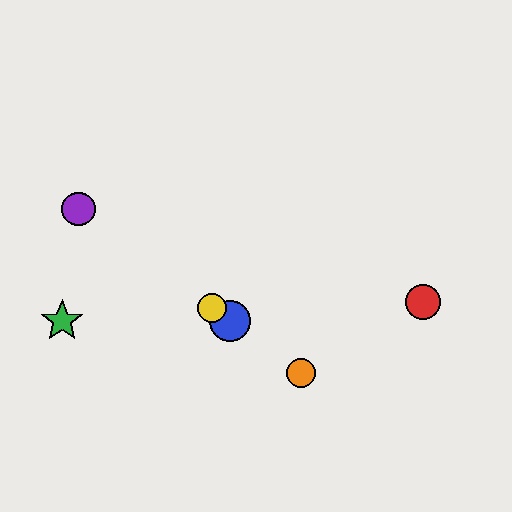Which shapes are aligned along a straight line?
The blue circle, the yellow circle, the purple circle, the orange circle are aligned along a straight line.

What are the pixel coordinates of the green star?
The green star is at (62, 321).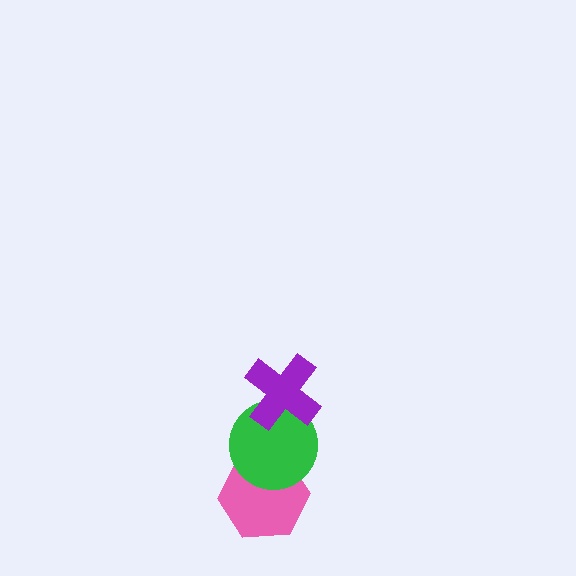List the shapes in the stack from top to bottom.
From top to bottom: the purple cross, the green circle, the pink hexagon.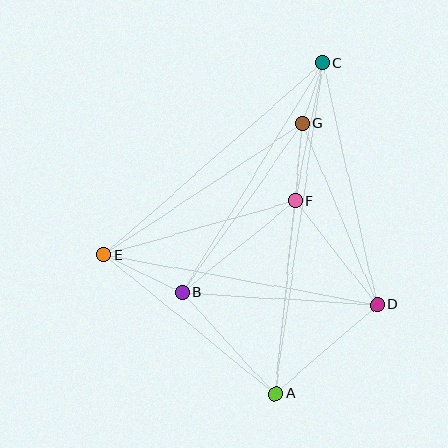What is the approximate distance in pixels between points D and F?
The distance between D and F is approximately 132 pixels.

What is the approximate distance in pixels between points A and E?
The distance between A and E is approximately 221 pixels.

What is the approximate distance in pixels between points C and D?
The distance between C and D is approximately 248 pixels.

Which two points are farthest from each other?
Points A and C are farthest from each other.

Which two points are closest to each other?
Points C and G are closest to each other.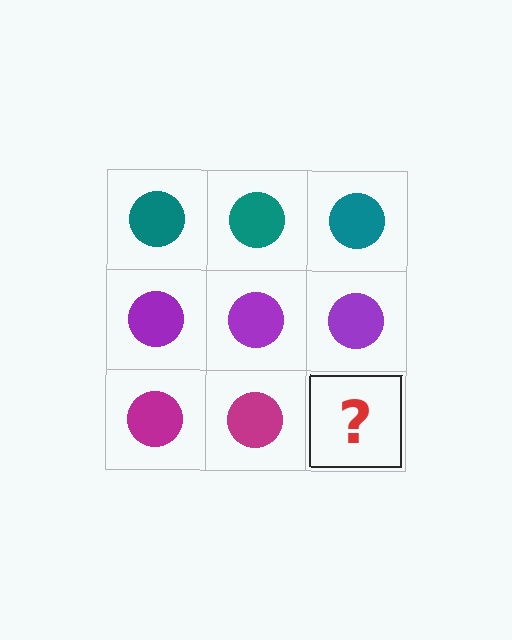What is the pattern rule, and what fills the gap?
The rule is that each row has a consistent color. The gap should be filled with a magenta circle.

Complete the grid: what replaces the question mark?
The question mark should be replaced with a magenta circle.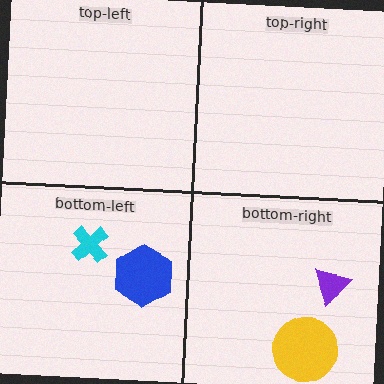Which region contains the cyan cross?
The bottom-left region.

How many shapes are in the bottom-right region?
2.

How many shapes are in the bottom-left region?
2.